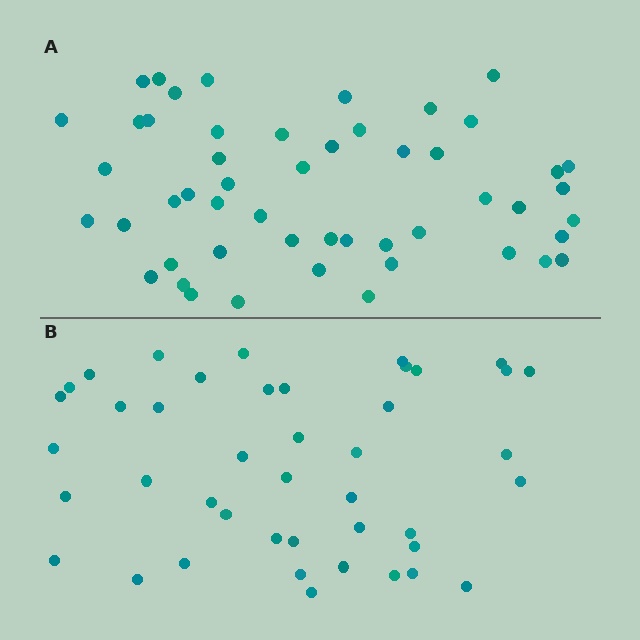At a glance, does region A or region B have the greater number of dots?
Region A (the top region) has more dots.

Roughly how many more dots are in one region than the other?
Region A has roughly 8 or so more dots than region B.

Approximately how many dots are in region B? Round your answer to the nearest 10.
About 40 dots. (The exact count is 43, which rounds to 40.)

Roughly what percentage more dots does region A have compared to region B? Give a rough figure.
About 20% more.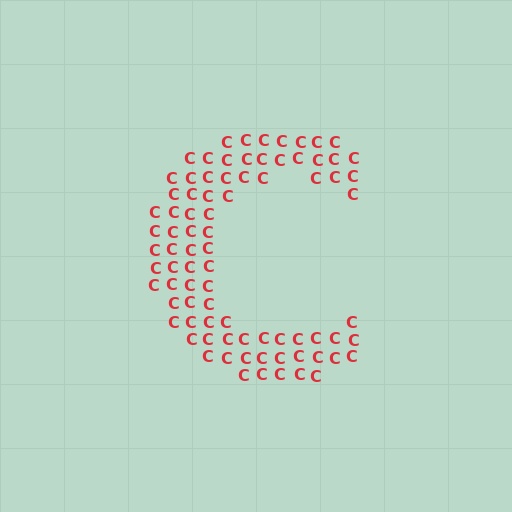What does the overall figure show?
The overall figure shows the letter C.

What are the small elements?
The small elements are letter C's.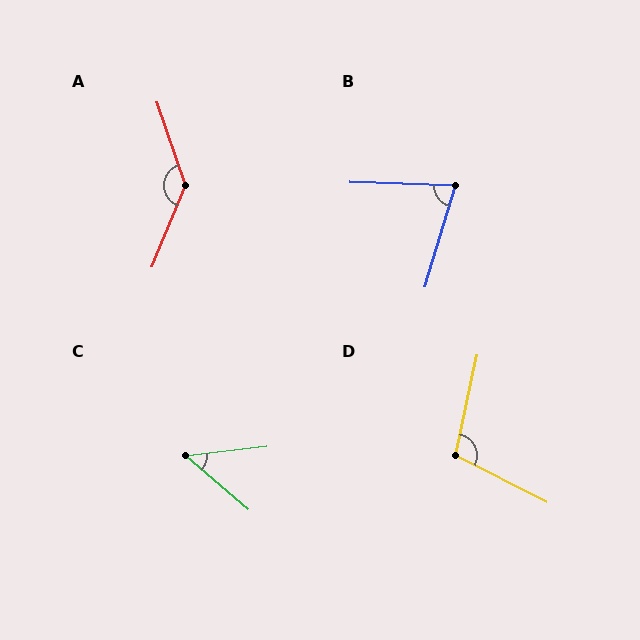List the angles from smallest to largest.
C (47°), B (75°), D (105°), A (139°).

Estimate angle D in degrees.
Approximately 105 degrees.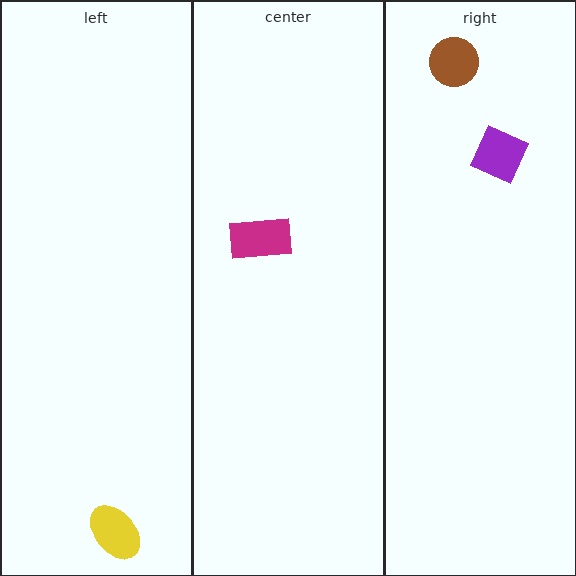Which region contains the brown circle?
The right region.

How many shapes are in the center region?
1.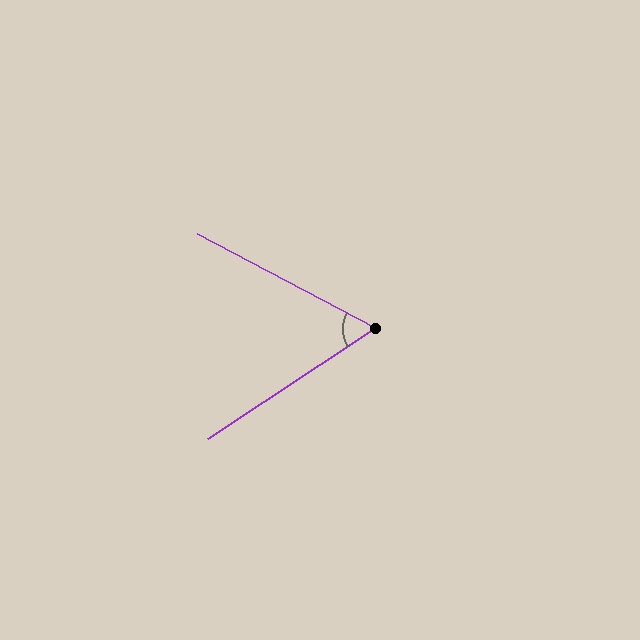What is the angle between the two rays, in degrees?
Approximately 61 degrees.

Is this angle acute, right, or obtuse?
It is acute.